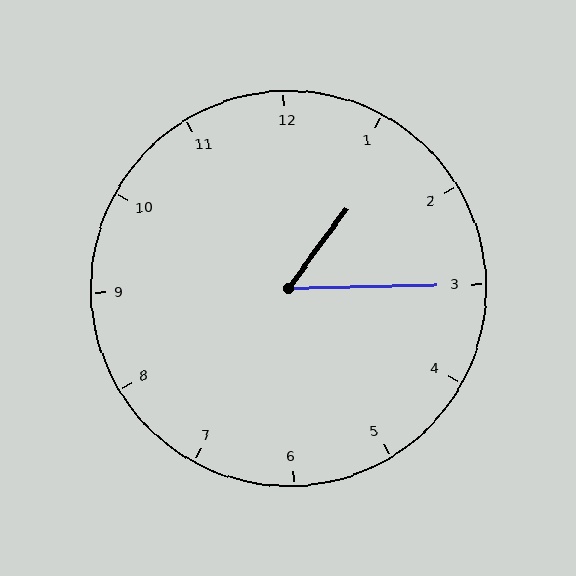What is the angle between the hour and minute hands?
Approximately 52 degrees.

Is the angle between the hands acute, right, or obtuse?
It is acute.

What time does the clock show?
1:15.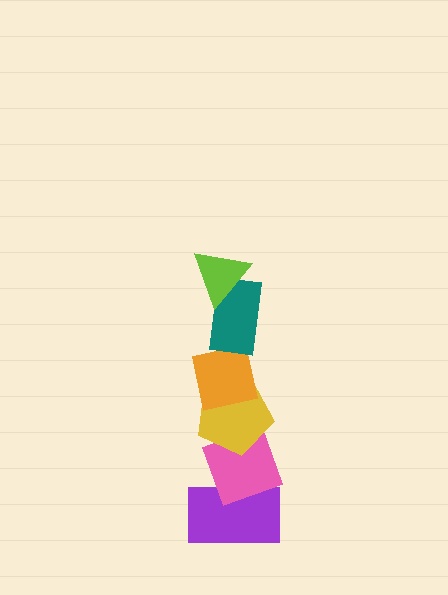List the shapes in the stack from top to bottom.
From top to bottom: the lime triangle, the teal rectangle, the orange square, the yellow pentagon, the pink diamond, the purple rectangle.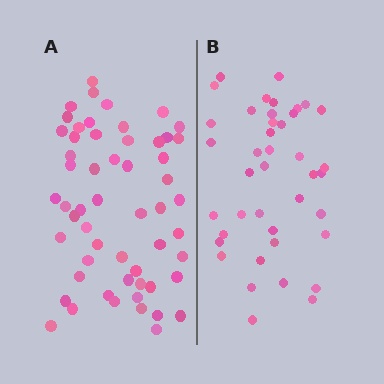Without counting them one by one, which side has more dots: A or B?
Region A (the left region) has more dots.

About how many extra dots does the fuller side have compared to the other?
Region A has approximately 15 more dots than region B.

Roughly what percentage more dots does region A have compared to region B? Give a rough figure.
About 35% more.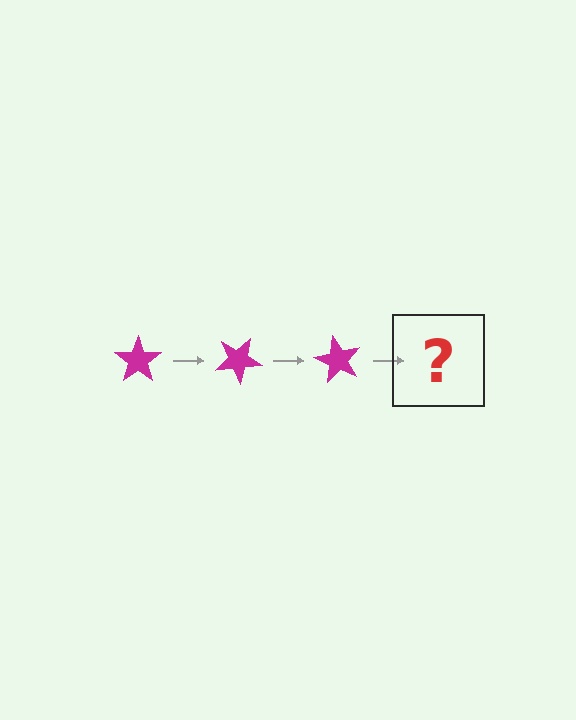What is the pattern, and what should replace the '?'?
The pattern is that the star rotates 30 degrees each step. The '?' should be a magenta star rotated 90 degrees.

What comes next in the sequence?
The next element should be a magenta star rotated 90 degrees.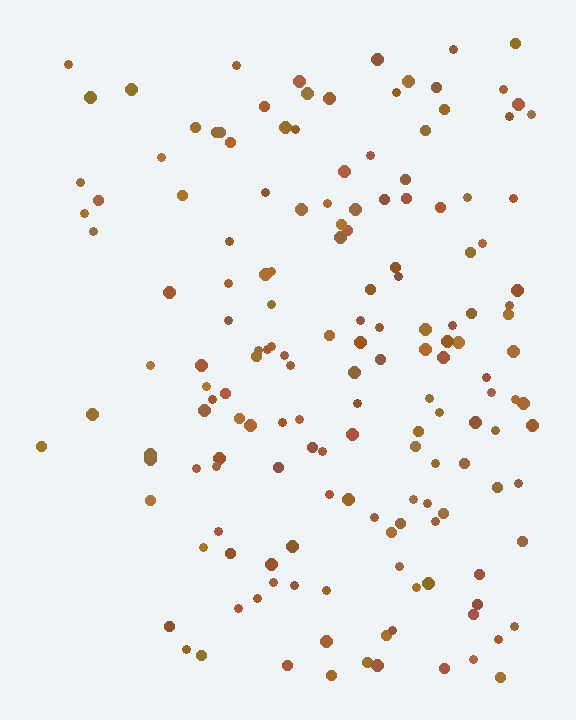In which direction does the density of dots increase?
From left to right, with the right side densest.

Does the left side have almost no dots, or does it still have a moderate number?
Still a moderate number, just noticeably fewer than the right.